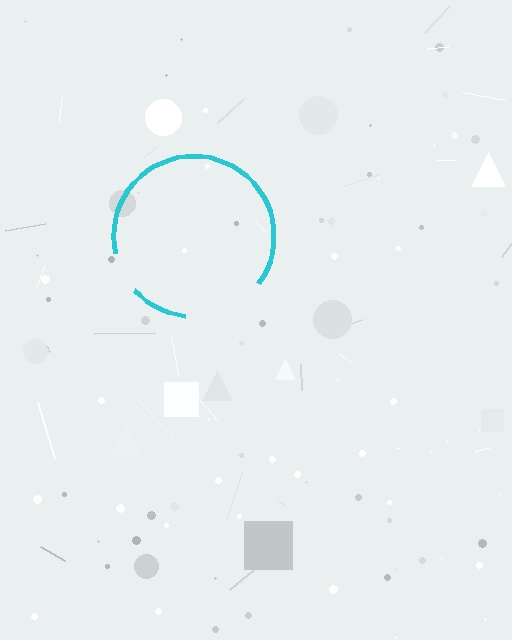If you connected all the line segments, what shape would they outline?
They would outline a circle.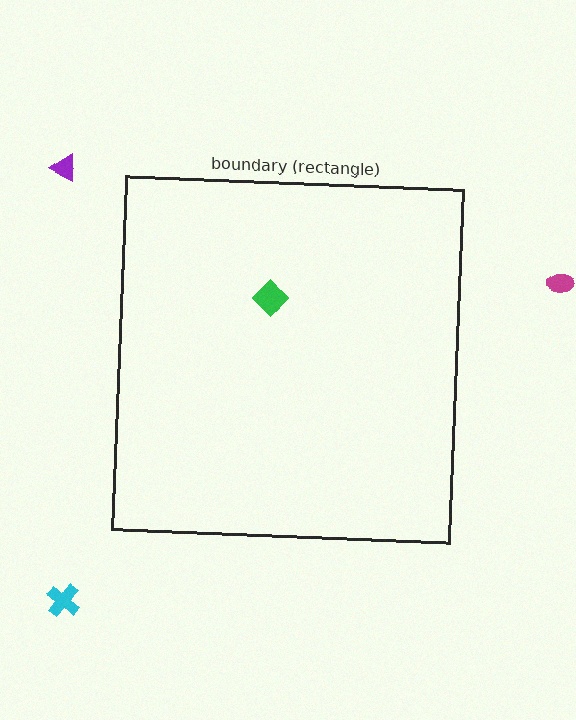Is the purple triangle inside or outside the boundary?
Outside.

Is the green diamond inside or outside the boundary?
Inside.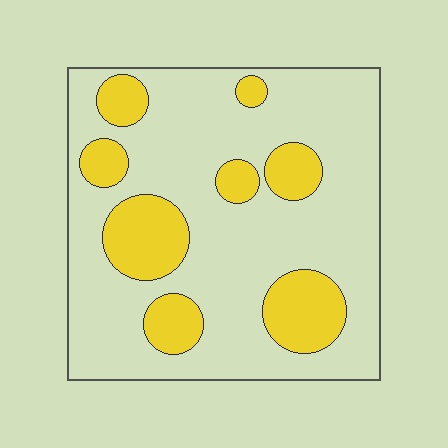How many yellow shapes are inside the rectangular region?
8.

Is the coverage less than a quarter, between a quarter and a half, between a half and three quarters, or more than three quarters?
Less than a quarter.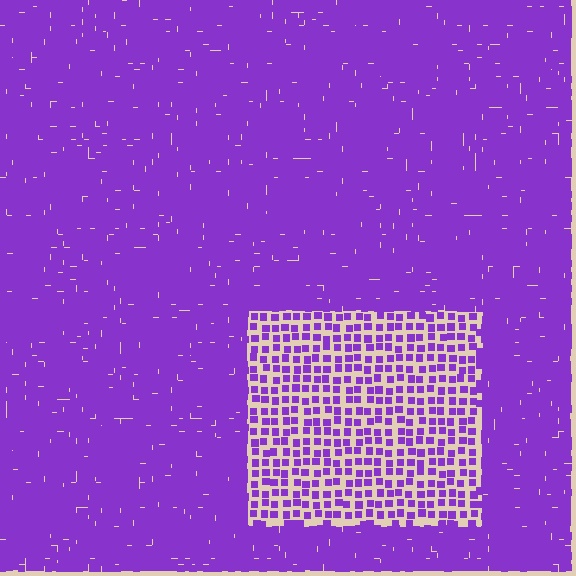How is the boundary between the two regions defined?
The boundary is defined by a change in element density (approximately 2.7x ratio). All elements are the same color, size, and shape.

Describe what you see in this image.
The image contains small purple elements arranged at two different densities. A rectangle-shaped region is visible where the elements are less densely packed than the surrounding area.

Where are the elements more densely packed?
The elements are more densely packed outside the rectangle boundary.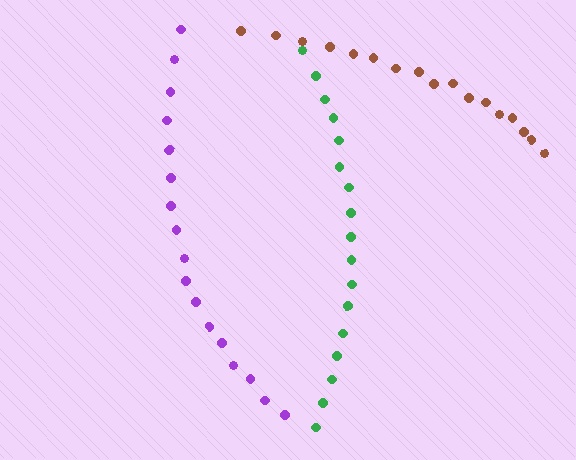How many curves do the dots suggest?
There are 3 distinct paths.